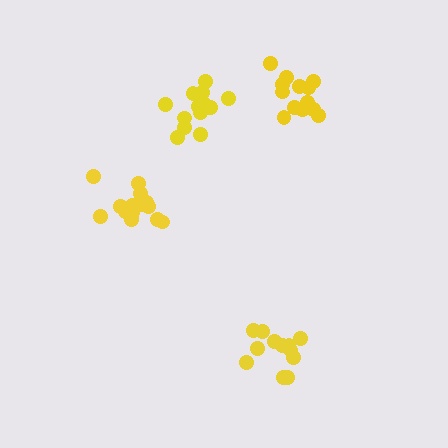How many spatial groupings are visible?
There are 4 spatial groupings.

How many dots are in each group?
Group 1: 13 dots, Group 2: 15 dots, Group 3: 13 dots, Group 4: 13 dots (54 total).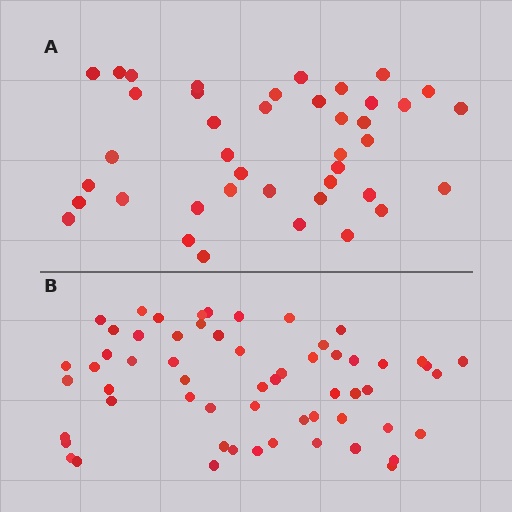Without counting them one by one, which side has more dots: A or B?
Region B (the bottom region) has more dots.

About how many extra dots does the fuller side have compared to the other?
Region B has approximately 20 more dots than region A.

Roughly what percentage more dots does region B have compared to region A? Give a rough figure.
About 45% more.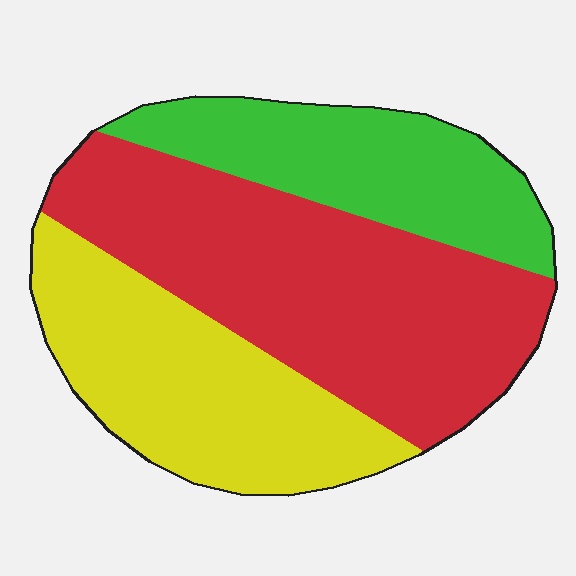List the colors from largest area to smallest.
From largest to smallest: red, yellow, green.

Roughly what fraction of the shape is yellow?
Yellow takes up about one third (1/3) of the shape.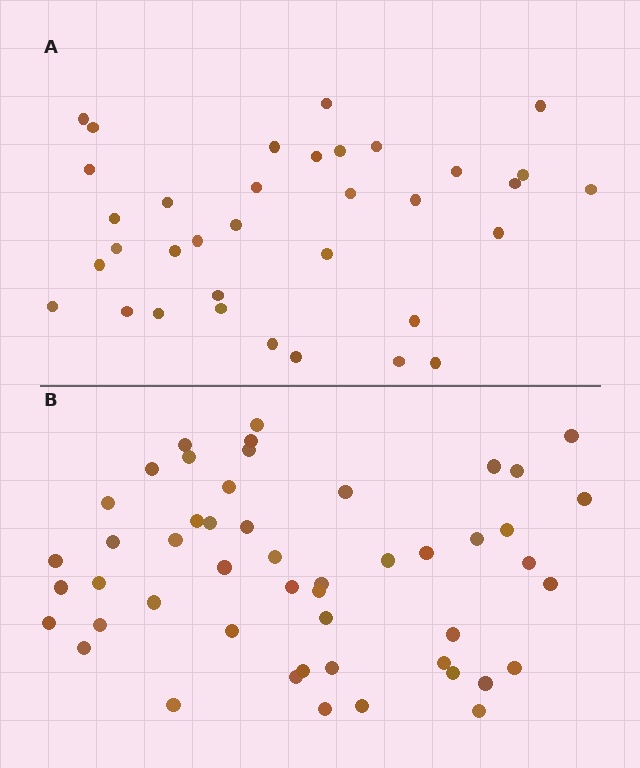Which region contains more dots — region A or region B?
Region B (the bottom region) has more dots.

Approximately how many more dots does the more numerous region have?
Region B has approximately 15 more dots than region A.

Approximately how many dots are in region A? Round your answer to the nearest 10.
About 40 dots. (The exact count is 35, which rounds to 40.)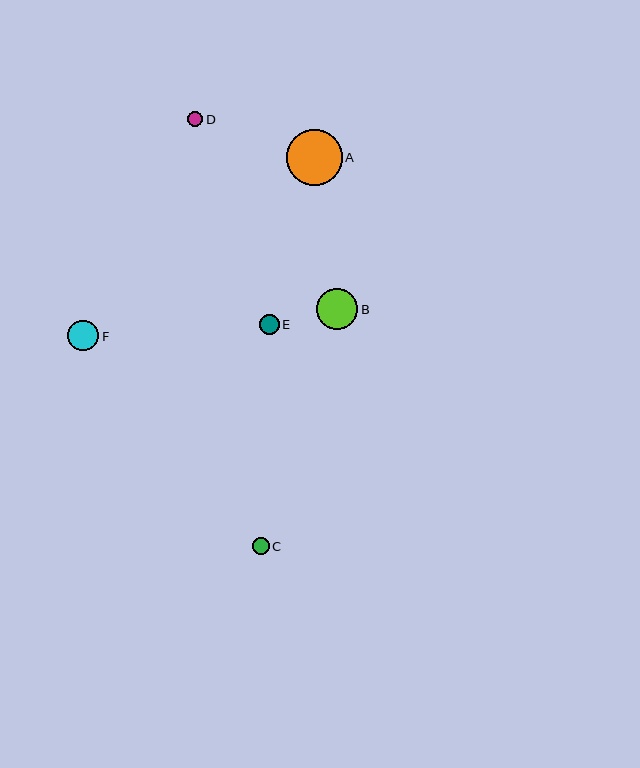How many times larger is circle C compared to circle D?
Circle C is approximately 1.1 times the size of circle D.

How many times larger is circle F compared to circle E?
Circle F is approximately 1.6 times the size of circle E.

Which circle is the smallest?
Circle D is the smallest with a size of approximately 15 pixels.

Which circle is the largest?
Circle A is the largest with a size of approximately 56 pixels.